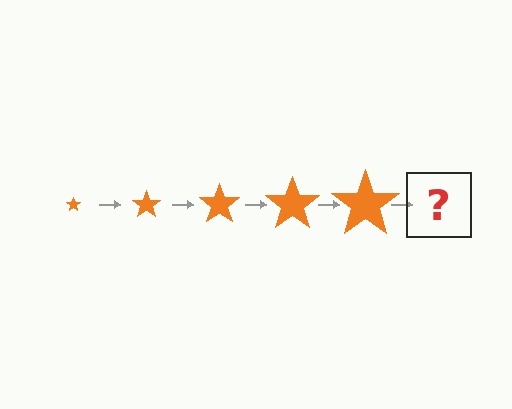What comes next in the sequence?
The next element should be an orange star, larger than the previous one.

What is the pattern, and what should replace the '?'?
The pattern is that the star gets progressively larger each step. The '?' should be an orange star, larger than the previous one.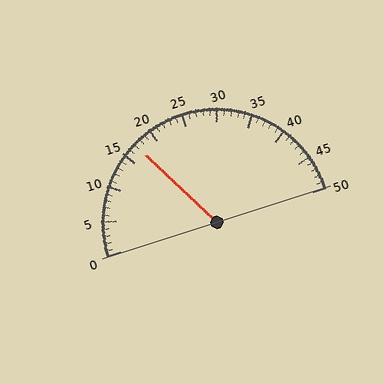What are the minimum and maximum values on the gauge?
The gauge ranges from 0 to 50.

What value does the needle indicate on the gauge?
The needle indicates approximately 17.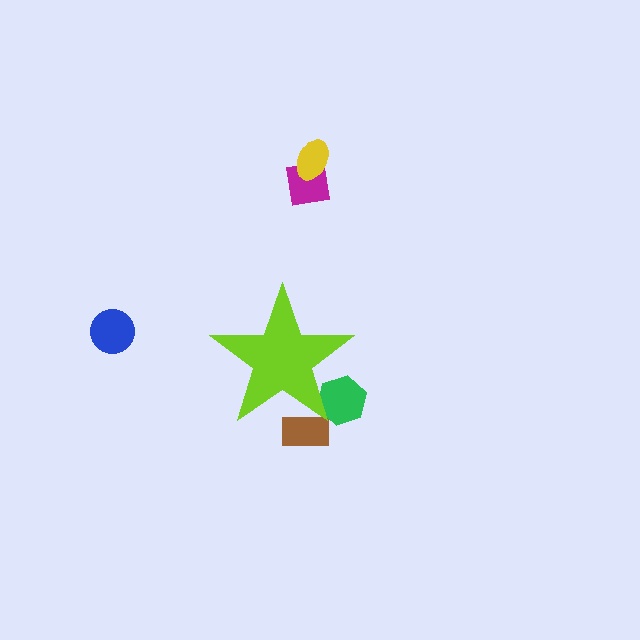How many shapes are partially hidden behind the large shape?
2 shapes are partially hidden.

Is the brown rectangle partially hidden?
Yes, the brown rectangle is partially hidden behind the lime star.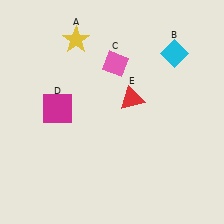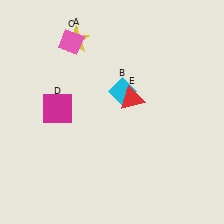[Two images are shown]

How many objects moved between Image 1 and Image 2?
2 objects moved between the two images.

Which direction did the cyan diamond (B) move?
The cyan diamond (B) moved left.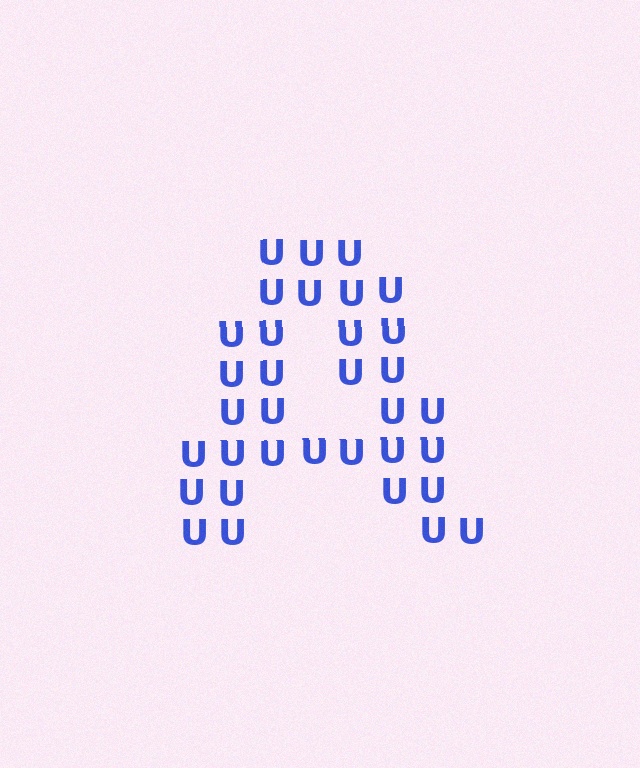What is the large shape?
The large shape is the letter A.